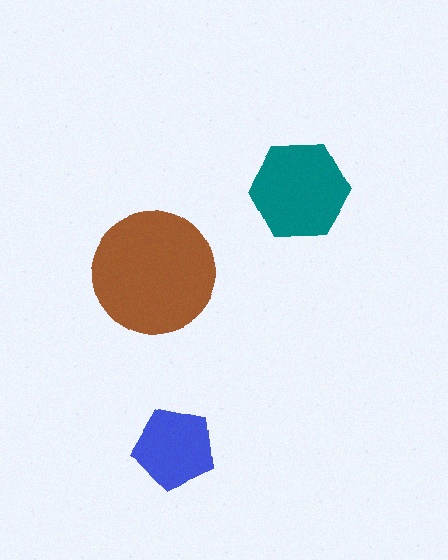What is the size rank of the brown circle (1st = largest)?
1st.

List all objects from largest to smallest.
The brown circle, the teal hexagon, the blue pentagon.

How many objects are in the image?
There are 3 objects in the image.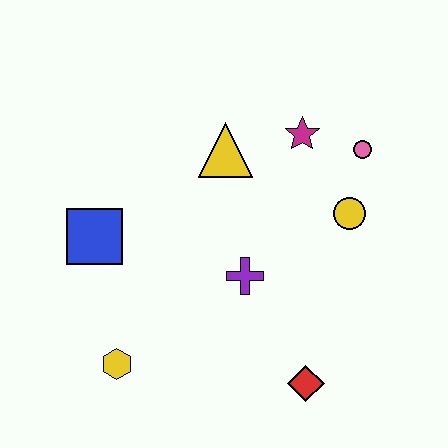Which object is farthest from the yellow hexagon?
The pink circle is farthest from the yellow hexagon.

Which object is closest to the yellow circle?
The pink circle is closest to the yellow circle.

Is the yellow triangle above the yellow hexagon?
Yes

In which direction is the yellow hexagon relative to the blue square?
The yellow hexagon is below the blue square.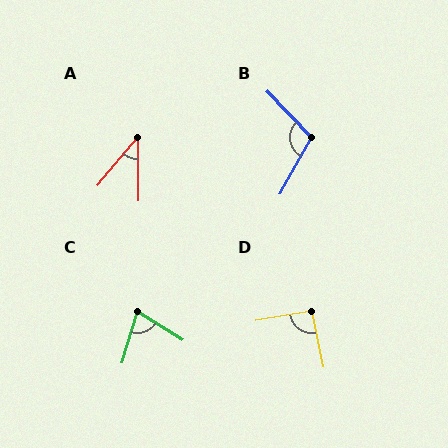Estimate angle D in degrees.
Approximately 92 degrees.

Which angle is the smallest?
A, at approximately 40 degrees.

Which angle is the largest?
B, at approximately 107 degrees.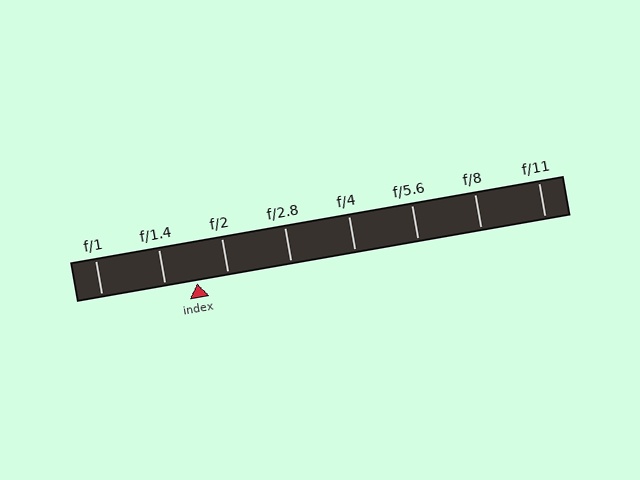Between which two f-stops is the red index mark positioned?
The index mark is between f/1.4 and f/2.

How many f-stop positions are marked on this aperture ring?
There are 8 f-stop positions marked.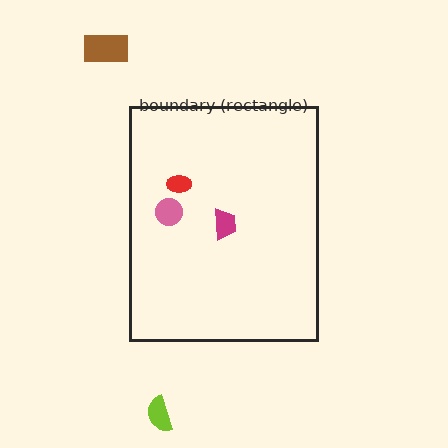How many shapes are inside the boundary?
3 inside, 2 outside.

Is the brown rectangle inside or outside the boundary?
Outside.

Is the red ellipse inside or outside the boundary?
Inside.